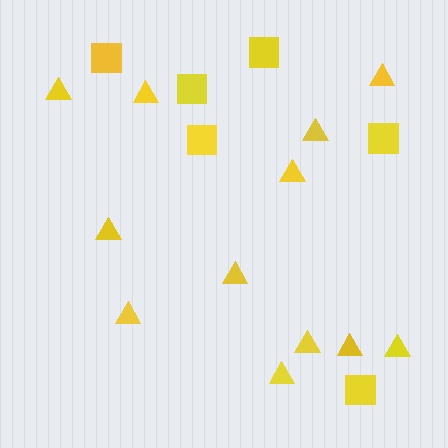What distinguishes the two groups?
There are 2 groups: one group of squares (6) and one group of triangles (12).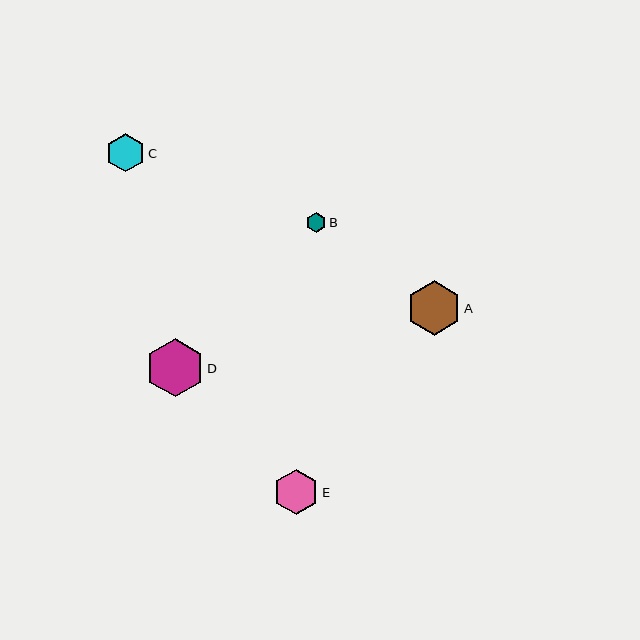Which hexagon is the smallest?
Hexagon B is the smallest with a size of approximately 20 pixels.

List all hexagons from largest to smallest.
From largest to smallest: D, A, E, C, B.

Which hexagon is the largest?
Hexagon D is the largest with a size of approximately 58 pixels.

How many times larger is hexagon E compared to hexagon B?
Hexagon E is approximately 2.3 times the size of hexagon B.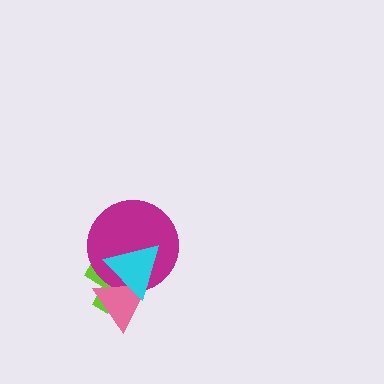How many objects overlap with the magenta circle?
3 objects overlap with the magenta circle.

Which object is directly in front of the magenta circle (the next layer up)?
The pink triangle is directly in front of the magenta circle.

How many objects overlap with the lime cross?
3 objects overlap with the lime cross.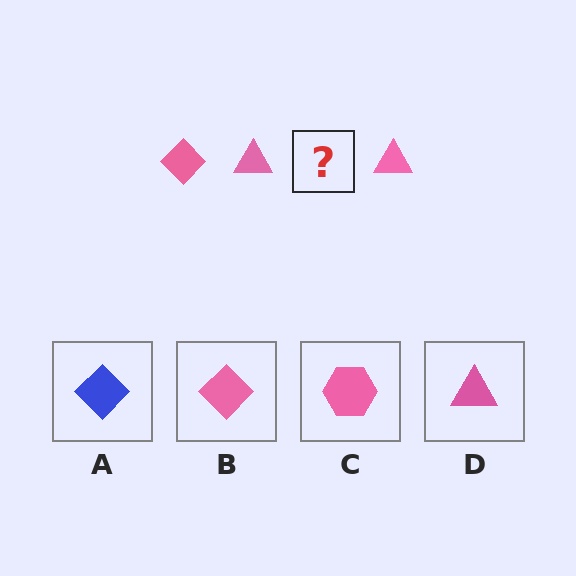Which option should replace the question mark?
Option B.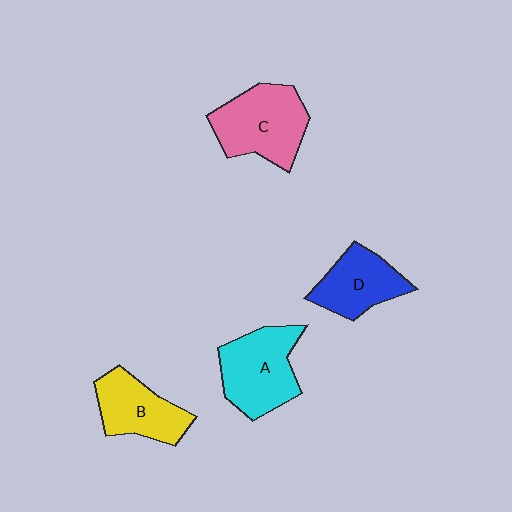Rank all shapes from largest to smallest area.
From largest to smallest: C (pink), A (cyan), B (yellow), D (blue).